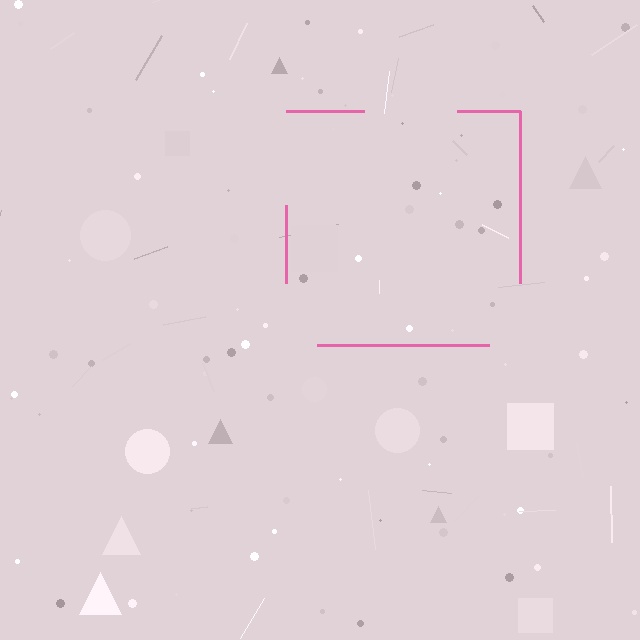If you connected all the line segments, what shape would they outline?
They would outline a square.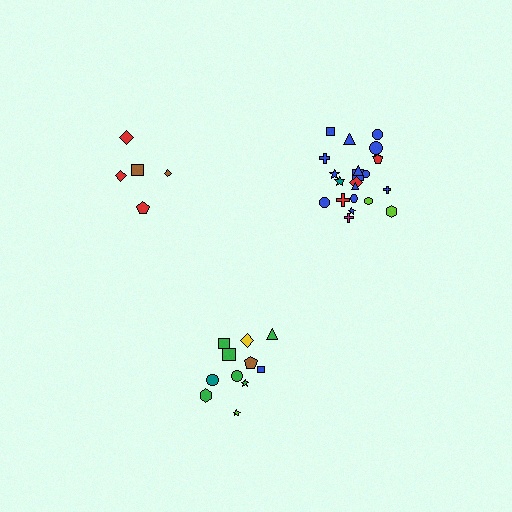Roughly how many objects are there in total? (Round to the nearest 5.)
Roughly 40 objects in total.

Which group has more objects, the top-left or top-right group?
The top-right group.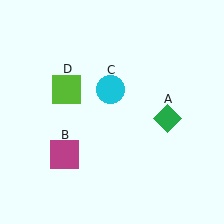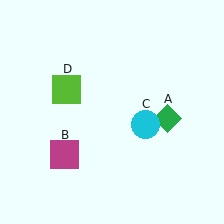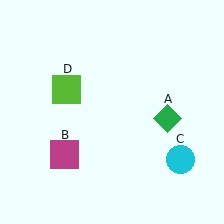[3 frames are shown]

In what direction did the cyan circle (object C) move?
The cyan circle (object C) moved down and to the right.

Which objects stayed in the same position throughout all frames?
Green diamond (object A) and magenta square (object B) and lime square (object D) remained stationary.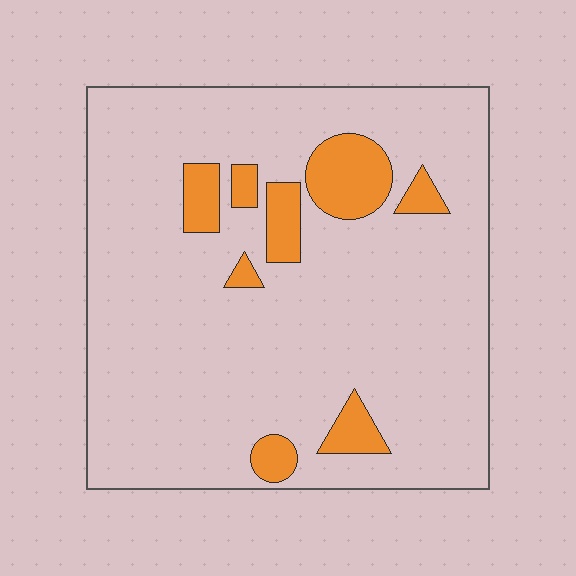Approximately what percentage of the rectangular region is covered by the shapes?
Approximately 10%.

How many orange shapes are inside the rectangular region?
8.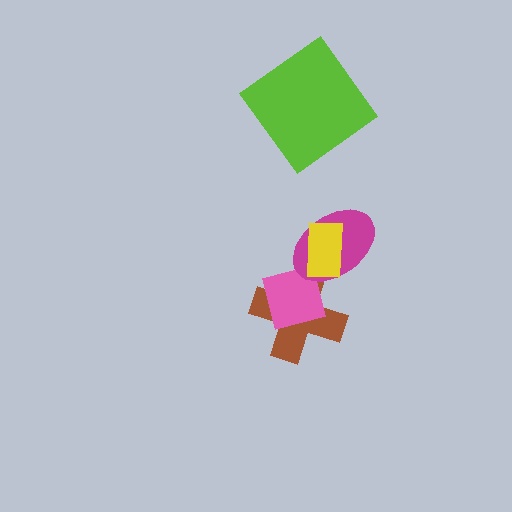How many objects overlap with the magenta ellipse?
3 objects overlap with the magenta ellipse.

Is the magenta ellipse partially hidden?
Yes, it is partially covered by another shape.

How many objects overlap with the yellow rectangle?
2 objects overlap with the yellow rectangle.